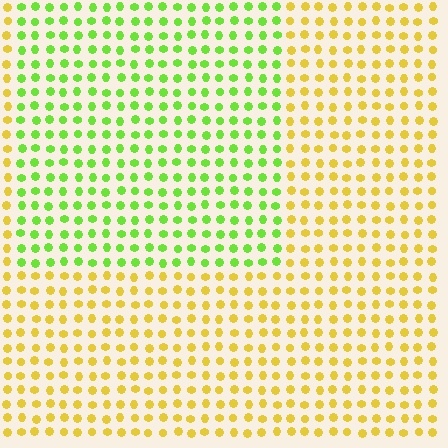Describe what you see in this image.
The image is filled with small yellow elements in a uniform arrangement. A rectangle-shaped region is visible where the elements are tinted to a slightly different hue, forming a subtle color boundary.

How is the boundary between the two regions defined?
The boundary is defined purely by a slight shift in hue (about 51 degrees). Spacing, size, and orientation are identical on both sides.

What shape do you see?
I see a rectangle.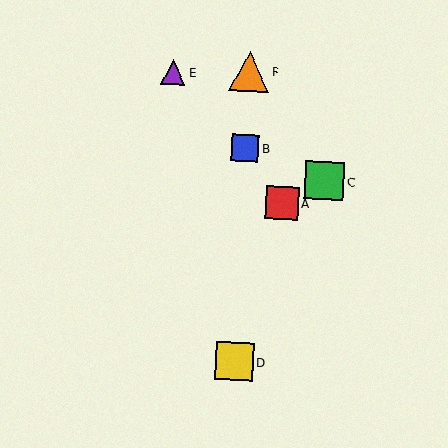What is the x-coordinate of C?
Object C is at x≈324.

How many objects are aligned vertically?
3 objects (B, D, F) are aligned vertically.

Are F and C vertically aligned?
No, F is at x≈249 and C is at x≈324.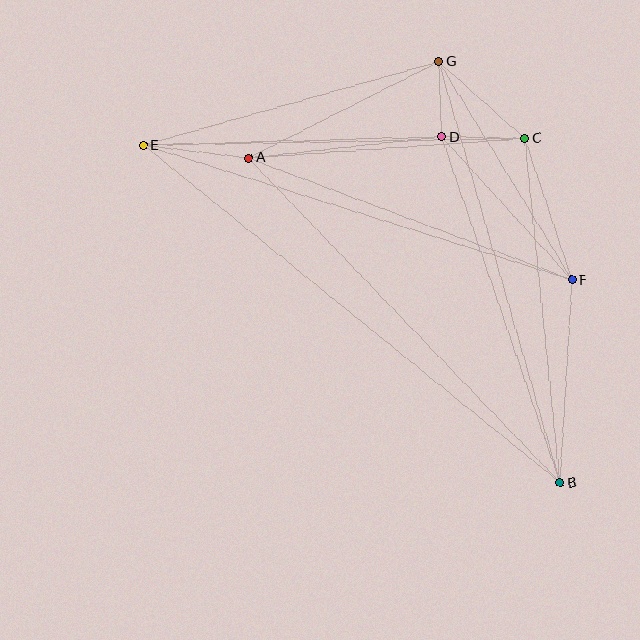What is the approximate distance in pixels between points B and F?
The distance between B and F is approximately 203 pixels.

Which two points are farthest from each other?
Points B and E are farthest from each other.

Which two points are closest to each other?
Points D and G are closest to each other.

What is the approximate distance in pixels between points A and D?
The distance between A and D is approximately 194 pixels.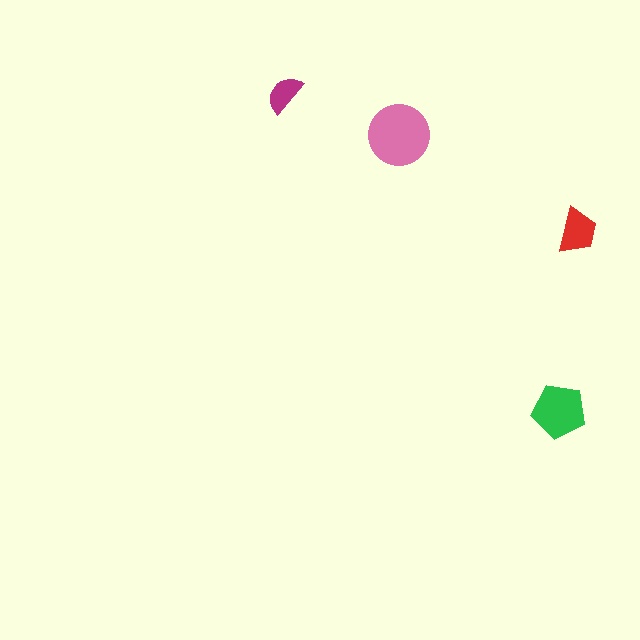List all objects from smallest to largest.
The magenta semicircle, the red trapezoid, the green pentagon, the pink circle.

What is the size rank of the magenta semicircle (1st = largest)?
4th.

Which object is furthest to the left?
The magenta semicircle is leftmost.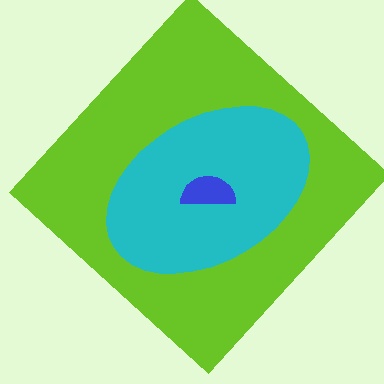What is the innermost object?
The blue semicircle.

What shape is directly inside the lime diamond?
The cyan ellipse.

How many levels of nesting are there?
3.